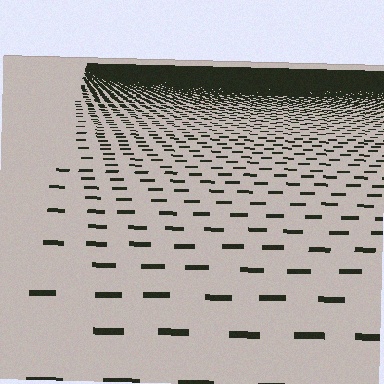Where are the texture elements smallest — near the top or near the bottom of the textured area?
Near the top.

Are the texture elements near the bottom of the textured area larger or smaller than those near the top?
Larger. Near the bottom, elements are closer to the viewer and appear at a bigger on-screen size.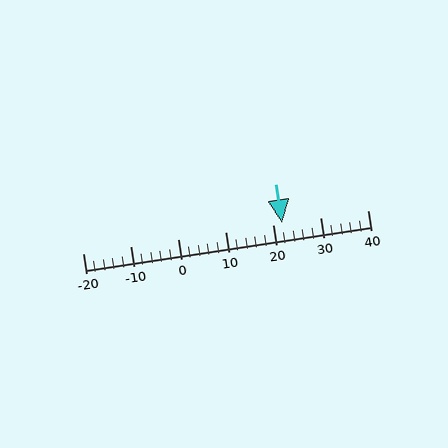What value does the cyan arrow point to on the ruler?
The cyan arrow points to approximately 22.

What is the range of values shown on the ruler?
The ruler shows values from -20 to 40.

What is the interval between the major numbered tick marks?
The major tick marks are spaced 10 units apart.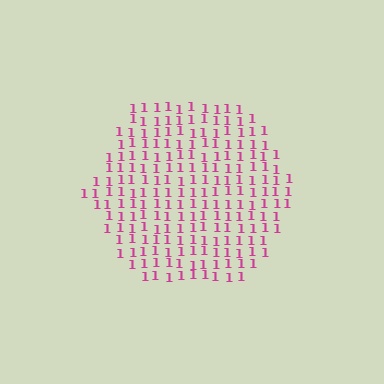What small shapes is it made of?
It is made of small digit 1's.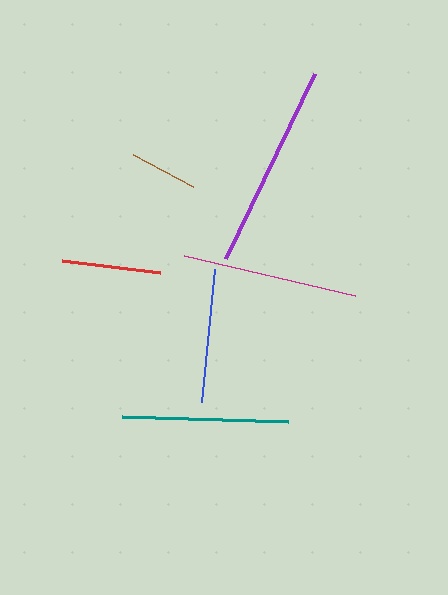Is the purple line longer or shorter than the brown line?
The purple line is longer than the brown line.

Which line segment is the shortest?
The brown line is the shortest at approximately 68 pixels.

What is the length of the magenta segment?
The magenta segment is approximately 176 pixels long.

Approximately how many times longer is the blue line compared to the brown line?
The blue line is approximately 2.0 times the length of the brown line.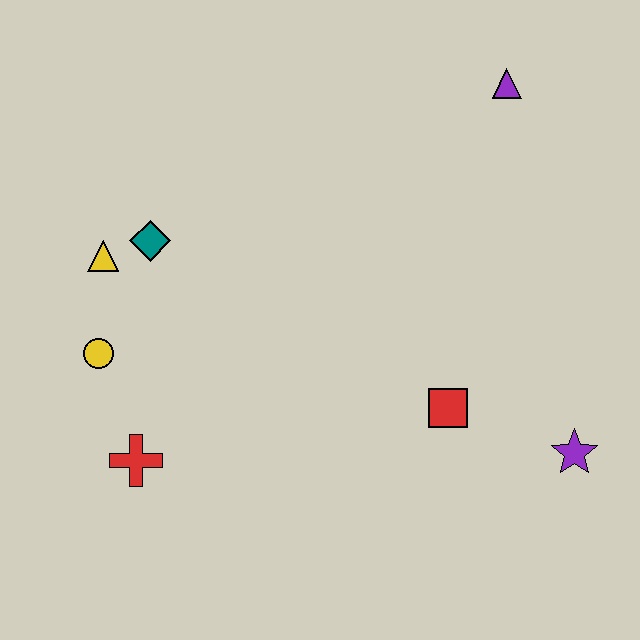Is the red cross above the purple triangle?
No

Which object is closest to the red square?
The purple star is closest to the red square.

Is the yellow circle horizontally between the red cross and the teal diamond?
No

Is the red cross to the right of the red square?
No